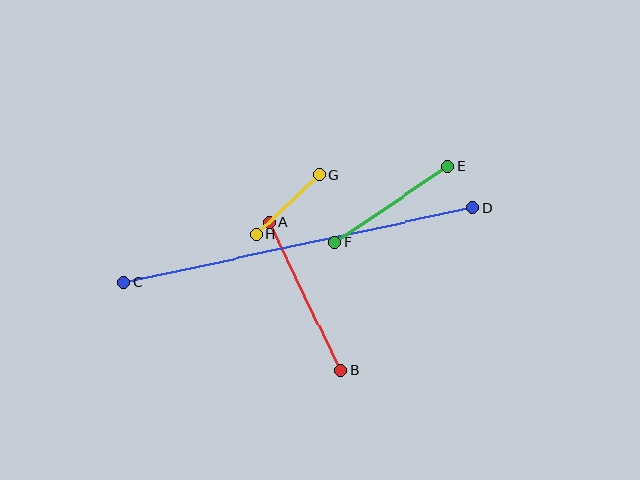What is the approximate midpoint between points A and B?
The midpoint is at approximately (305, 296) pixels.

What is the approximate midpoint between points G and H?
The midpoint is at approximately (288, 205) pixels.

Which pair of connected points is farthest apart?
Points C and D are farthest apart.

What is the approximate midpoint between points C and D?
The midpoint is at approximately (298, 245) pixels.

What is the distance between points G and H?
The distance is approximately 87 pixels.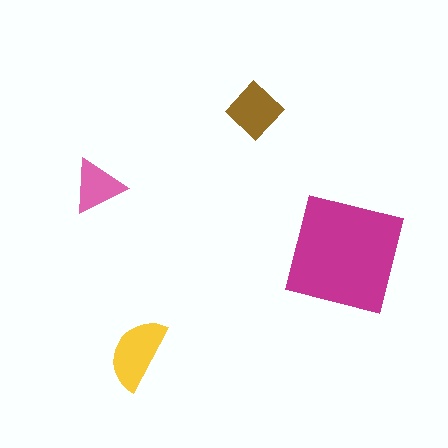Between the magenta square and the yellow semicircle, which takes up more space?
The magenta square.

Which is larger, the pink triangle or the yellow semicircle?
The yellow semicircle.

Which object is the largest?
The magenta square.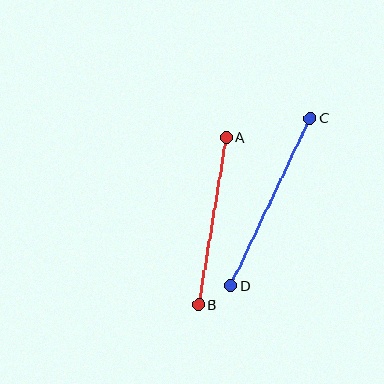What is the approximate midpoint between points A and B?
The midpoint is at approximately (212, 221) pixels.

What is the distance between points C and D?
The distance is approximately 185 pixels.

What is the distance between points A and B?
The distance is approximately 169 pixels.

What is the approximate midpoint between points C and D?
The midpoint is at approximately (271, 202) pixels.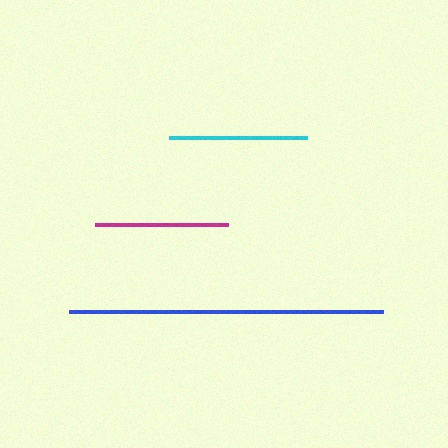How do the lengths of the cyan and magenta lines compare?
The cyan and magenta lines are approximately the same length.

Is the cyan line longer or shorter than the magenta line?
The cyan line is longer than the magenta line.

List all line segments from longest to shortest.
From longest to shortest: blue, cyan, magenta.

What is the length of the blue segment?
The blue segment is approximately 314 pixels long.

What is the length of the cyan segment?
The cyan segment is approximately 138 pixels long.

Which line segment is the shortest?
The magenta line is the shortest at approximately 133 pixels.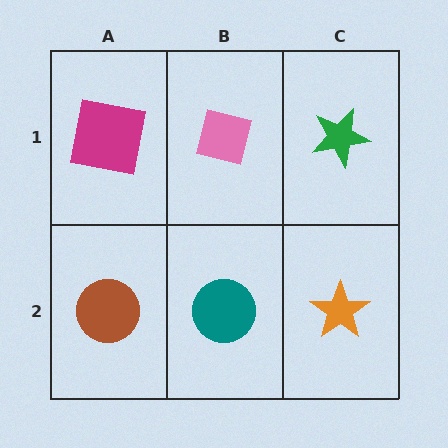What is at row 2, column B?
A teal circle.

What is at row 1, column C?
A green star.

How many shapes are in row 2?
3 shapes.